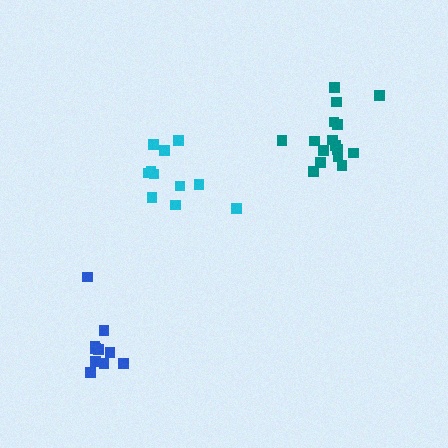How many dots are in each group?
Group 1: 16 dots, Group 2: 11 dots, Group 3: 10 dots (37 total).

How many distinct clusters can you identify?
There are 3 distinct clusters.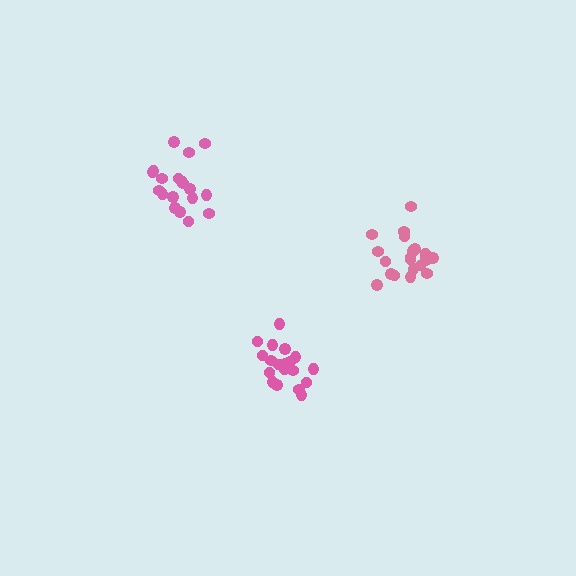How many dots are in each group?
Group 1: 19 dots, Group 2: 19 dots, Group 3: 21 dots (59 total).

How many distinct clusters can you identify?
There are 3 distinct clusters.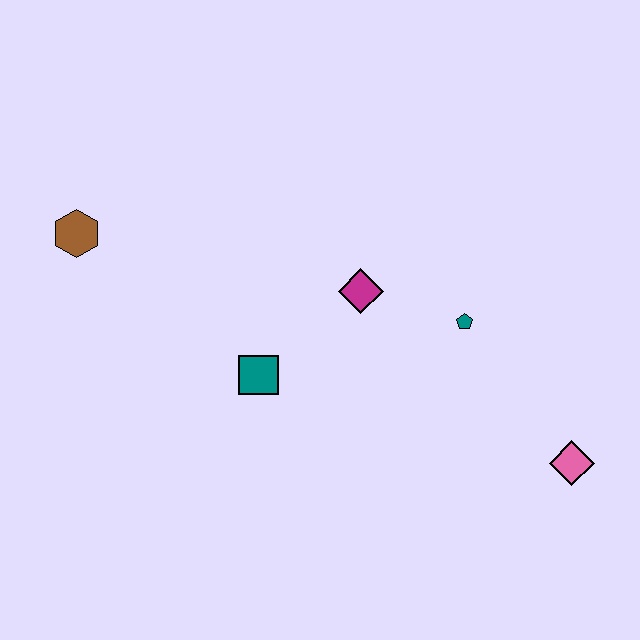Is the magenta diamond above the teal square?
Yes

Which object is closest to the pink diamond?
The teal pentagon is closest to the pink diamond.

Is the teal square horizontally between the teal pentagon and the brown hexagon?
Yes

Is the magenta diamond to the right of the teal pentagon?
No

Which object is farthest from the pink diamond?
The brown hexagon is farthest from the pink diamond.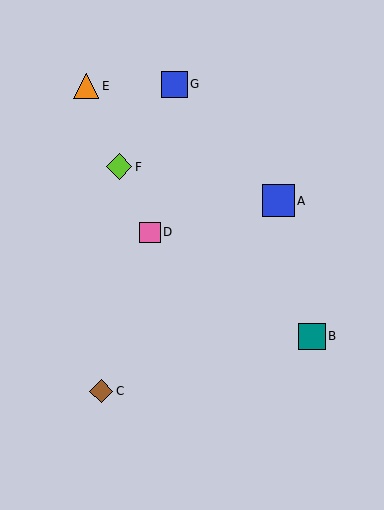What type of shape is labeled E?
Shape E is an orange triangle.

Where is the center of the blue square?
The center of the blue square is at (174, 84).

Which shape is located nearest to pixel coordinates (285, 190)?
The blue square (labeled A) at (278, 201) is nearest to that location.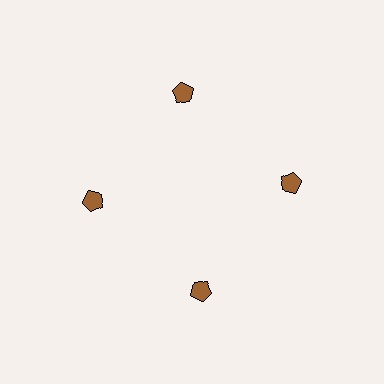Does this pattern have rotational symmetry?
Yes, this pattern has 4-fold rotational symmetry. It looks the same after rotating 90 degrees around the center.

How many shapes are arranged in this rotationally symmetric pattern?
There are 4 shapes, arranged in 4 groups of 1.